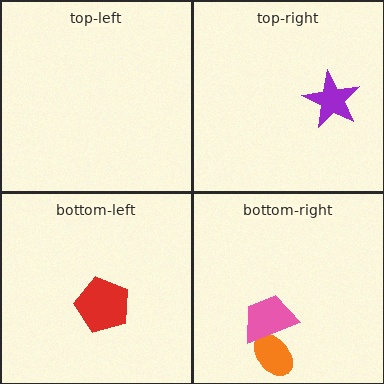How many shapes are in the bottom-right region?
2.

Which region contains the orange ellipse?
The bottom-right region.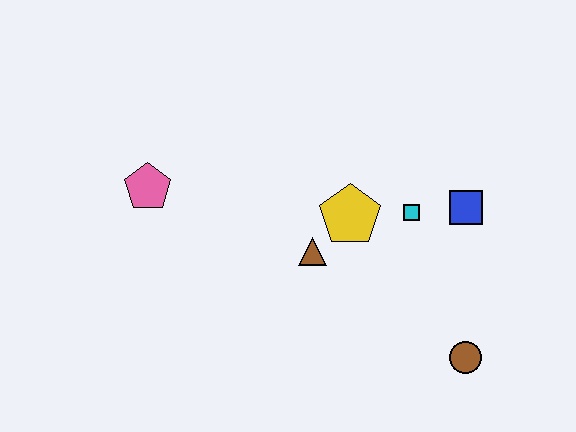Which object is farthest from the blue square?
The pink pentagon is farthest from the blue square.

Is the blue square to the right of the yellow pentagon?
Yes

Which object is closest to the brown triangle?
The yellow pentagon is closest to the brown triangle.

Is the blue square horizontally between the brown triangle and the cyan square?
No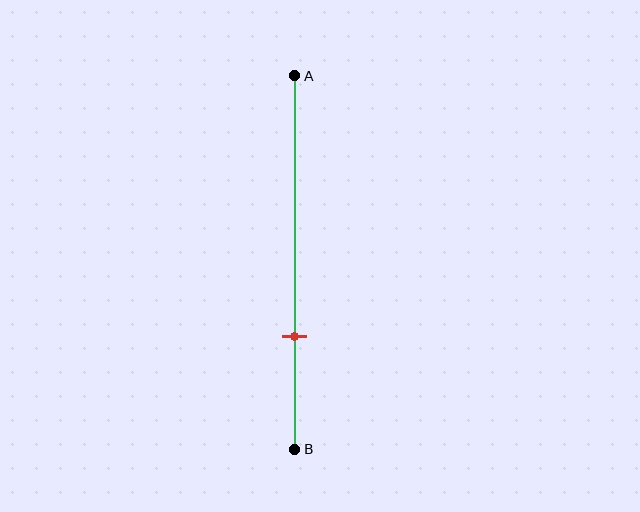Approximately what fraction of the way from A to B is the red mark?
The red mark is approximately 70% of the way from A to B.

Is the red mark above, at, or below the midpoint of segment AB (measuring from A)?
The red mark is below the midpoint of segment AB.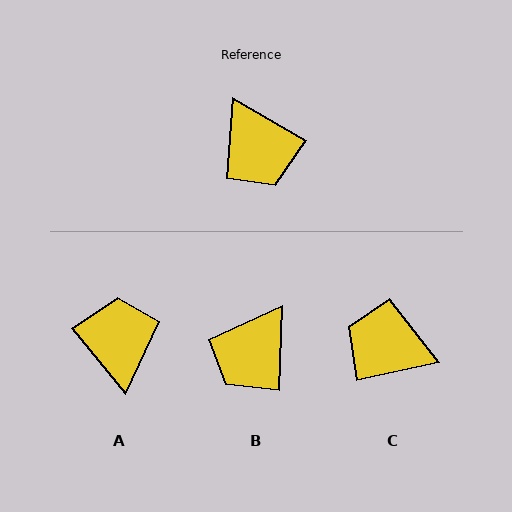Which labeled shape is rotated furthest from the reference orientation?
A, about 159 degrees away.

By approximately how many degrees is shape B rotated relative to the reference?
Approximately 62 degrees clockwise.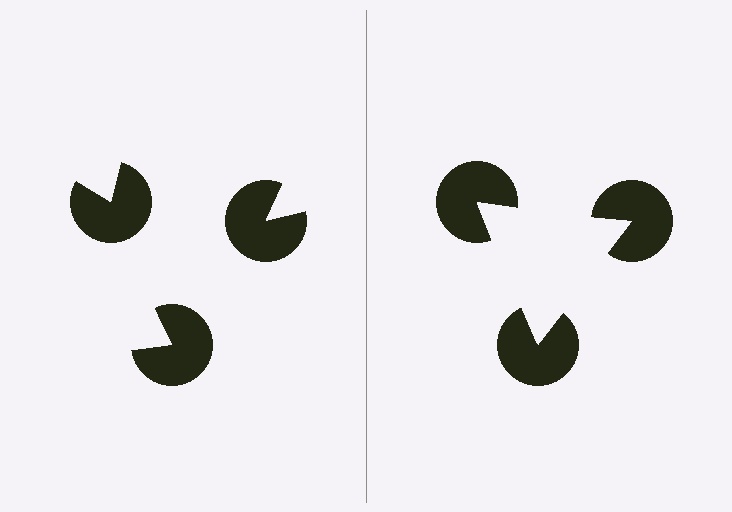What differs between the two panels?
The pac-man discs are positioned identically on both sides; only the wedge orientations differ. On the right they align to a triangle; on the left they are misaligned.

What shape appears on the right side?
An illusory triangle.